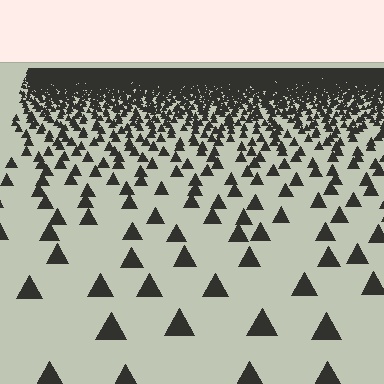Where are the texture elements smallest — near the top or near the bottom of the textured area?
Near the top.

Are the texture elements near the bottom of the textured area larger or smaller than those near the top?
Larger. Near the bottom, elements are closer to the viewer and appear at a bigger on-screen size.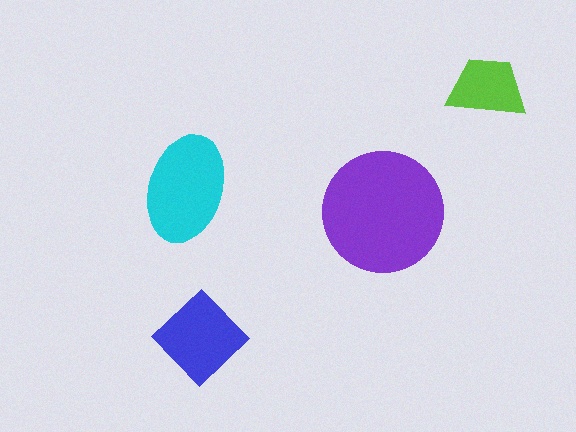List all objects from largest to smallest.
The purple circle, the cyan ellipse, the blue diamond, the lime trapezoid.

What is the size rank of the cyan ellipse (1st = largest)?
2nd.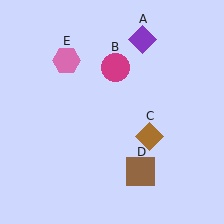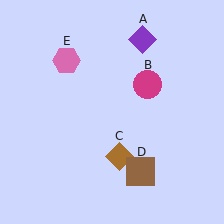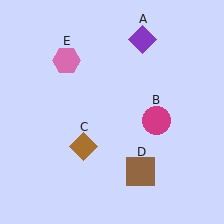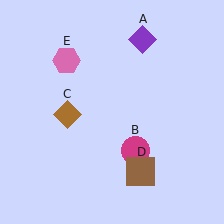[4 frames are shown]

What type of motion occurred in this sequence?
The magenta circle (object B), brown diamond (object C) rotated clockwise around the center of the scene.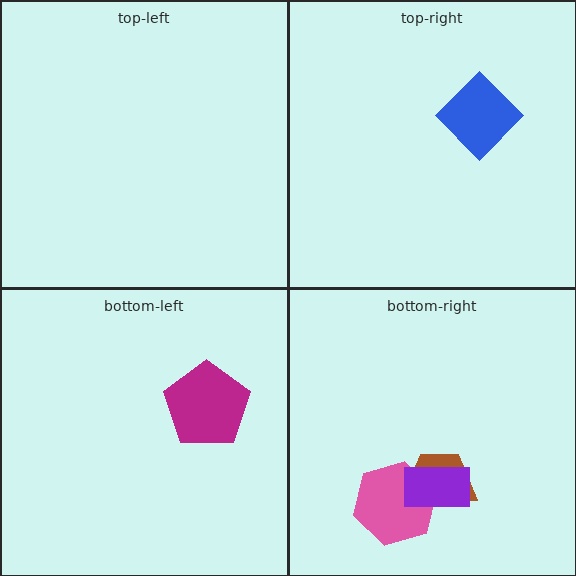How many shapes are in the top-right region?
1.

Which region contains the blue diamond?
The top-right region.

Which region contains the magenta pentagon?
The bottom-left region.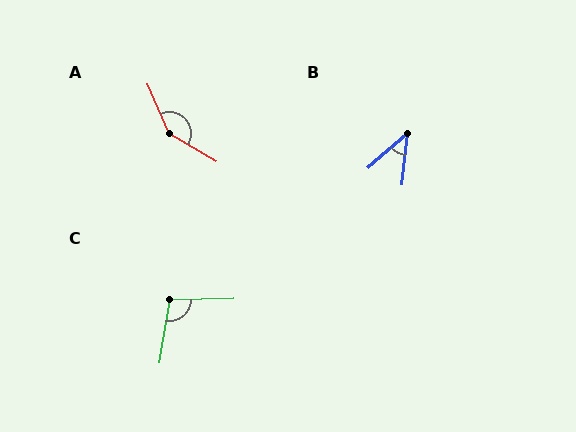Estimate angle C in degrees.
Approximately 100 degrees.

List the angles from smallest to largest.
B (43°), C (100°), A (143°).